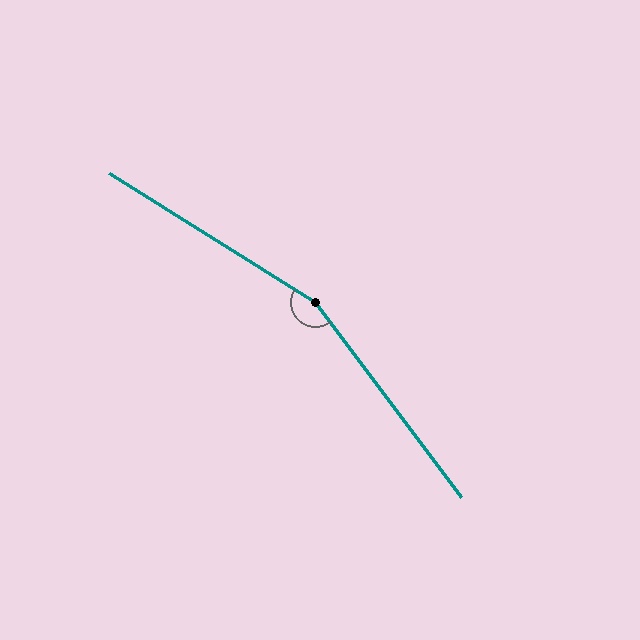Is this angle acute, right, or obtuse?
It is obtuse.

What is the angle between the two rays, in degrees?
Approximately 159 degrees.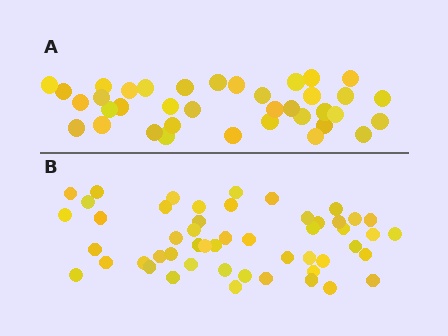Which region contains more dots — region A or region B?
Region B (the bottom region) has more dots.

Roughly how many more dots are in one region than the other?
Region B has approximately 15 more dots than region A.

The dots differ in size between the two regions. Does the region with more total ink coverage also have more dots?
No. Region A has more total ink coverage because its dots are larger, but region B actually contains more individual dots. Total area can be misleading — the number of items is what matters here.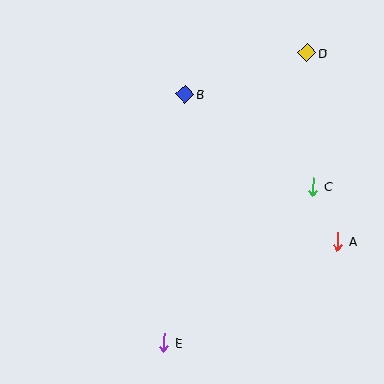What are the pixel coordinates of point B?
Point B is at (185, 94).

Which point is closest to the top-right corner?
Point D is closest to the top-right corner.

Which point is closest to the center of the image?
Point B at (185, 94) is closest to the center.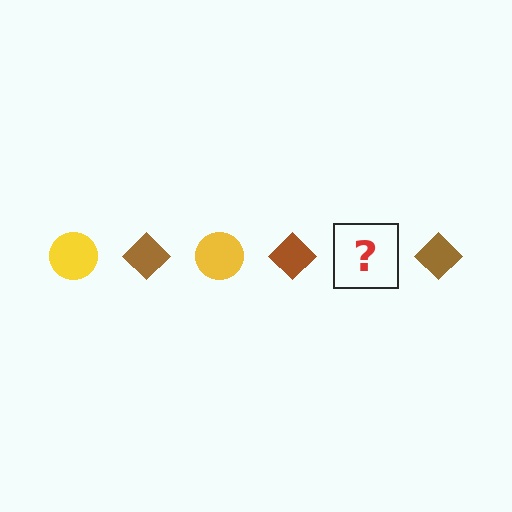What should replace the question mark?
The question mark should be replaced with a yellow circle.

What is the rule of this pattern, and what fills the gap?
The rule is that the pattern alternates between yellow circle and brown diamond. The gap should be filled with a yellow circle.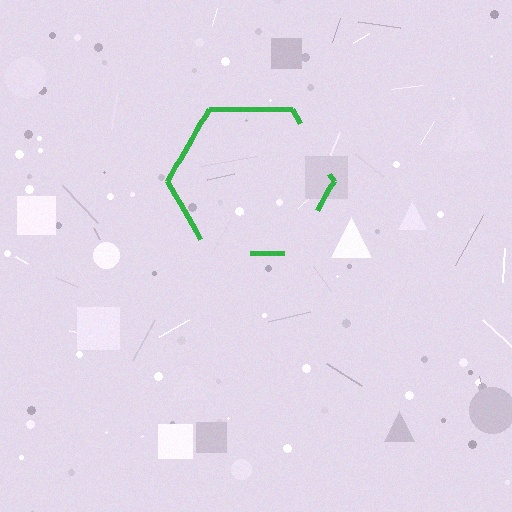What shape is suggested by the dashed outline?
The dashed outline suggests a hexagon.